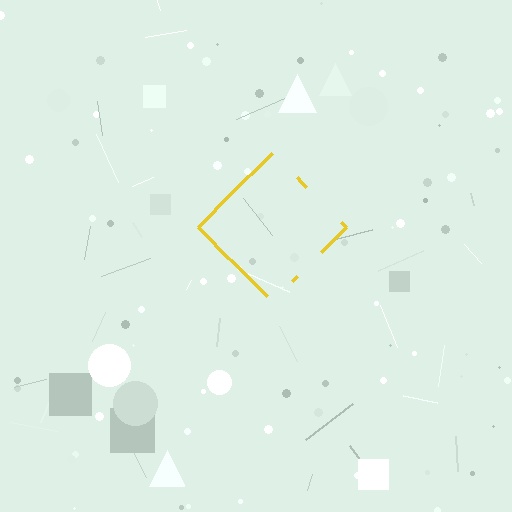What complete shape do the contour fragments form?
The contour fragments form a diamond.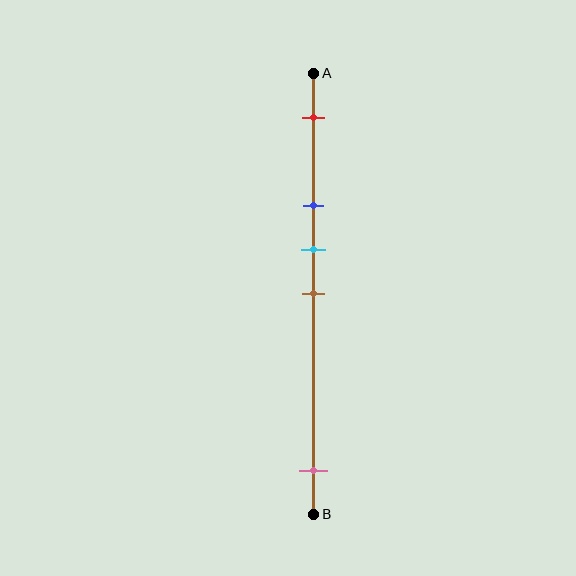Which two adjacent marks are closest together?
The cyan and brown marks are the closest adjacent pair.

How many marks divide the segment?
There are 5 marks dividing the segment.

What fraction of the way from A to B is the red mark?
The red mark is approximately 10% (0.1) of the way from A to B.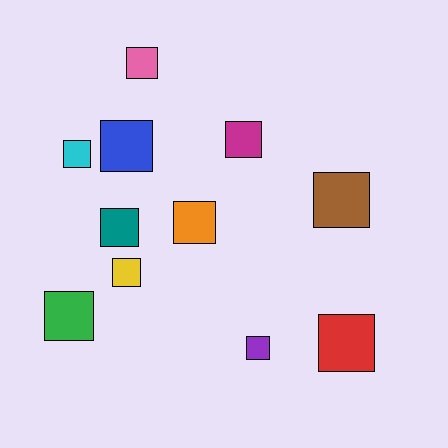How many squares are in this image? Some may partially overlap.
There are 11 squares.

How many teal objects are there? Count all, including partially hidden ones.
There is 1 teal object.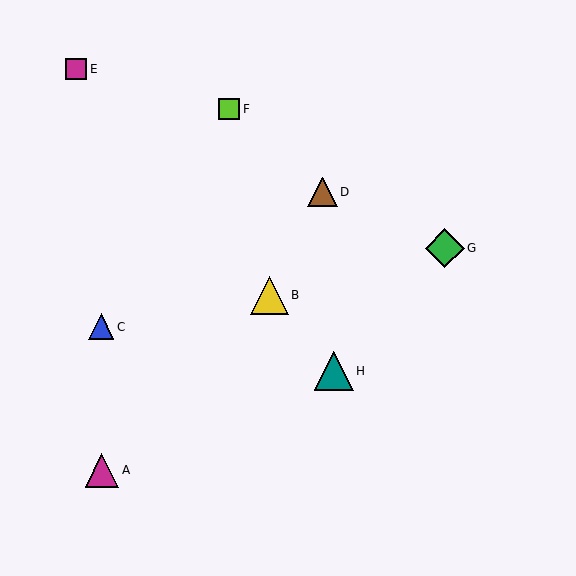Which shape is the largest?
The teal triangle (labeled H) is the largest.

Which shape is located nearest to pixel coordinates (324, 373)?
The teal triangle (labeled H) at (334, 371) is nearest to that location.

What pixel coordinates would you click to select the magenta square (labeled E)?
Click at (76, 69) to select the magenta square E.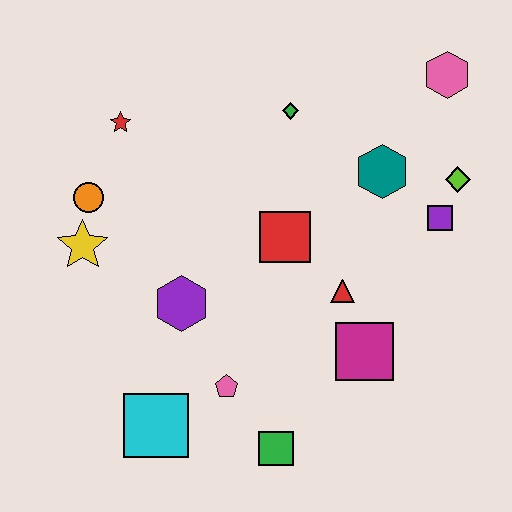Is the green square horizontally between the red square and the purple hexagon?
Yes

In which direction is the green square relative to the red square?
The green square is below the red square.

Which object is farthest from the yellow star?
The pink hexagon is farthest from the yellow star.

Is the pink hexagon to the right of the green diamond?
Yes